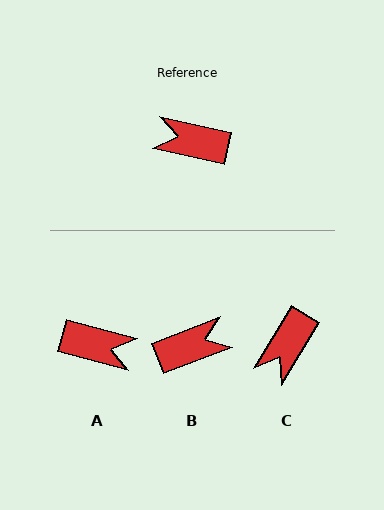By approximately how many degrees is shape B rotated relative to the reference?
Approximately 146 degrees clockwise.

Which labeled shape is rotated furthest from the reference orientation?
A, about 177 degrees away.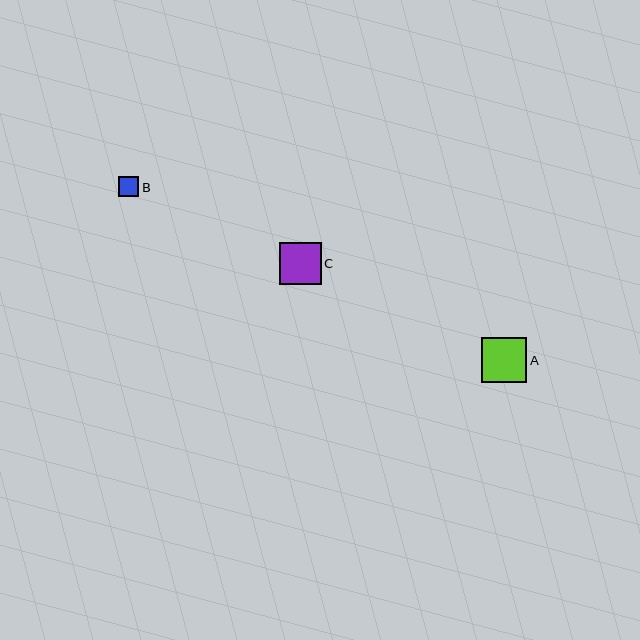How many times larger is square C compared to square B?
Square C is approximately 2.1 times the size of square B.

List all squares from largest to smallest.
From largest to smallest: A, C, B.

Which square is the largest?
Square A is the largest with a size of approximately 45 pixels.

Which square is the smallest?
Square B is the smallest with a size of approximately 20 pixels.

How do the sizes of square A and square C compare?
Square A and square C are approximately the same size.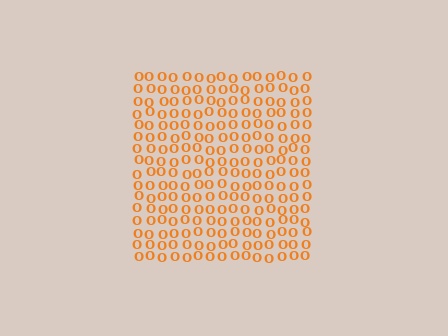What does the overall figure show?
The overall figure shows a square.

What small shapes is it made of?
It is made of small letter O's.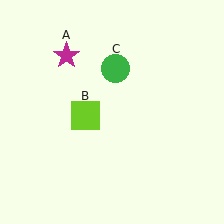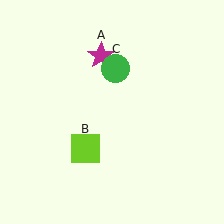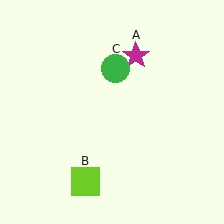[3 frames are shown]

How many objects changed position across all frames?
2 objects changed position: magenta star (object A), lime square (object B).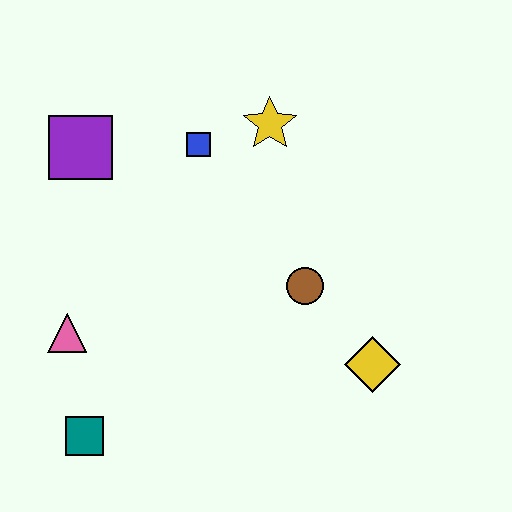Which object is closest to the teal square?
The pink triangle is closest to the teal square.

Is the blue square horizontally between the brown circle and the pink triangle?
Yes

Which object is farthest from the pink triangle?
The yellow diamond is farthest from the pink triangle.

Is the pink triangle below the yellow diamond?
No